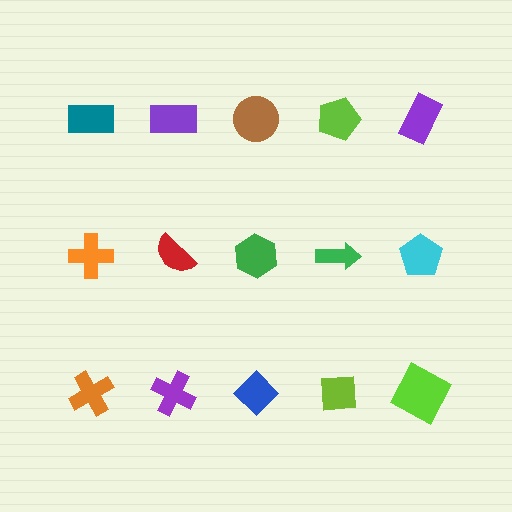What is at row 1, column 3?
A brown circle.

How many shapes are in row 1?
5 shapes.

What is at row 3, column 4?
A lime square.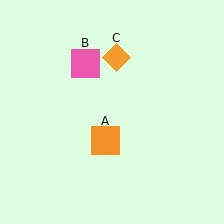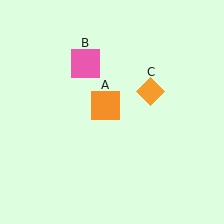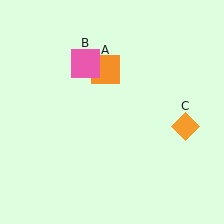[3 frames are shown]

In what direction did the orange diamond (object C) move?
The orange diamond (object C) moved down and to the right.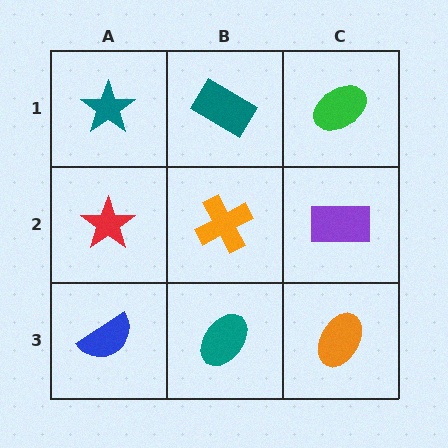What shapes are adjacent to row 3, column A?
A red star (row 2, column A), a teal ellipse (row 3, column B).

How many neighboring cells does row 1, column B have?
3.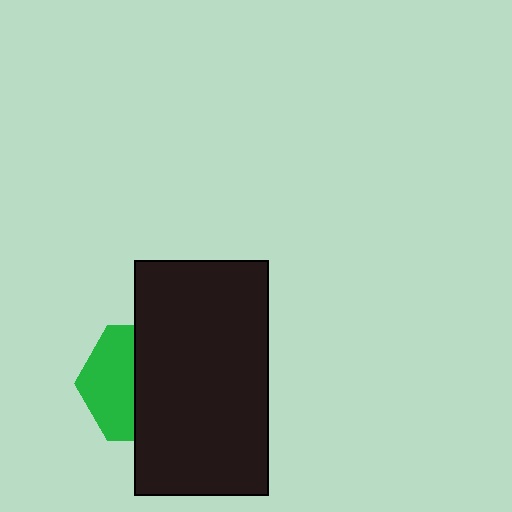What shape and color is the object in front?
The object in front is a black rectangle.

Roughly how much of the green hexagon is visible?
A small part of it is visible (roughly 43%).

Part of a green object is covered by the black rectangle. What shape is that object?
It is a hexagon.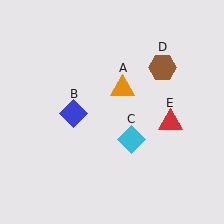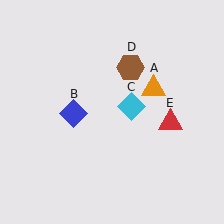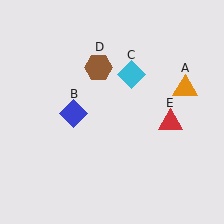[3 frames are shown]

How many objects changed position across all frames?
3 objects changed position: orange triangle (object A), cyan diamond (object C), brown hexagon (object D).